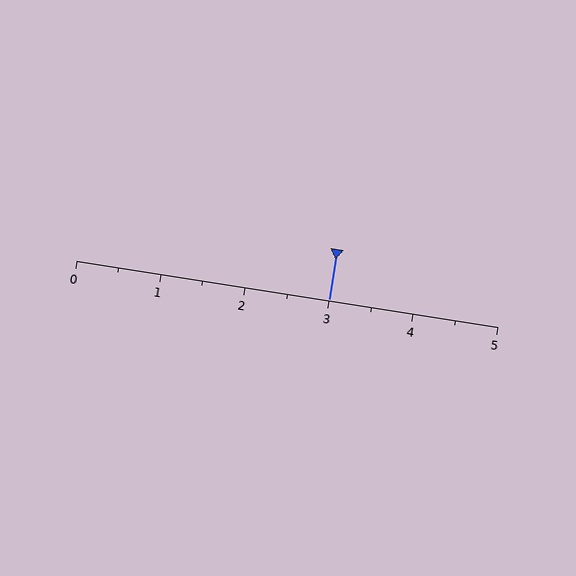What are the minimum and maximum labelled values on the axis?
The axis runs from 0 to 5.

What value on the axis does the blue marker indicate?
The marker indicates approximately 3.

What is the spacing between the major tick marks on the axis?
The major ticks are spaced 1 apart.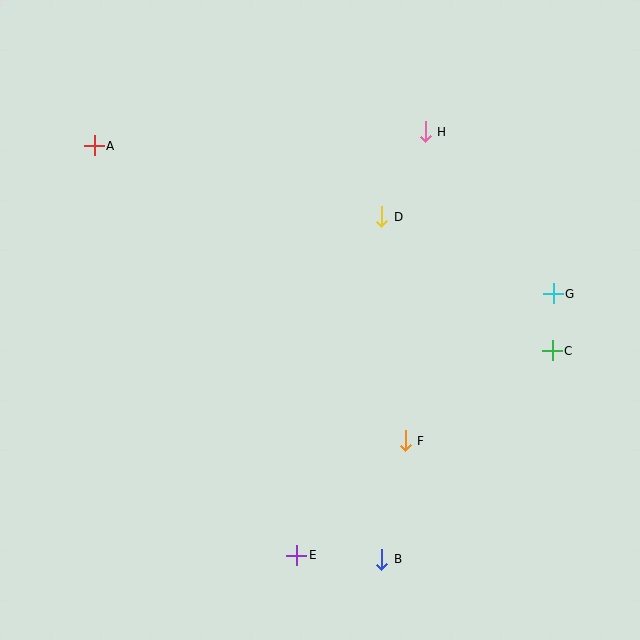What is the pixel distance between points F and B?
The distance between F and B is 121 pixels.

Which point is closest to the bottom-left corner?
Point E is closest to the bottom-left corner.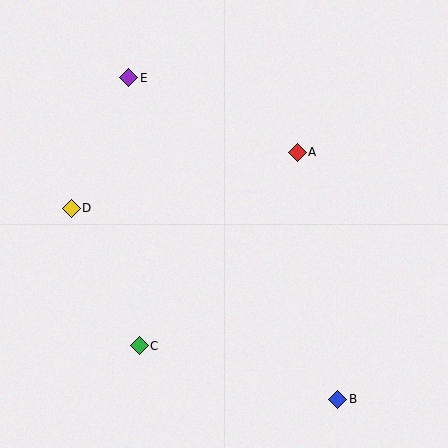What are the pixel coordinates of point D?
Point D is at (71, 208).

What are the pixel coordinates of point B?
Point B is at (338, 399).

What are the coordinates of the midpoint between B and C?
The midpoint between B and C is at (239, 372).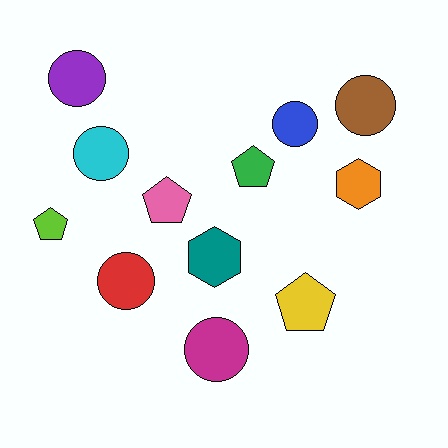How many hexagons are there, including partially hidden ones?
There are 2 hexagons.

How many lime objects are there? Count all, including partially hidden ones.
There is 1 lime object.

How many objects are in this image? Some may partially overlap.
There are 12 objects.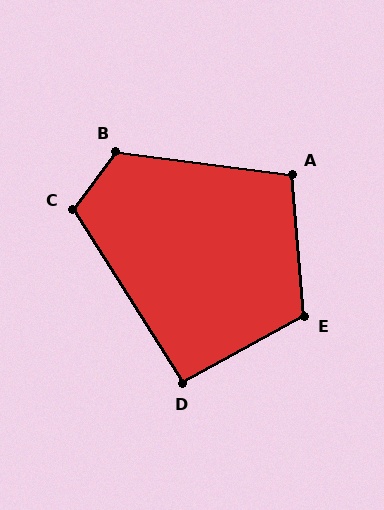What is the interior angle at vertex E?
Approximately 114 degrees (obtuse).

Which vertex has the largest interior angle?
B, at approximately 120 degrees.